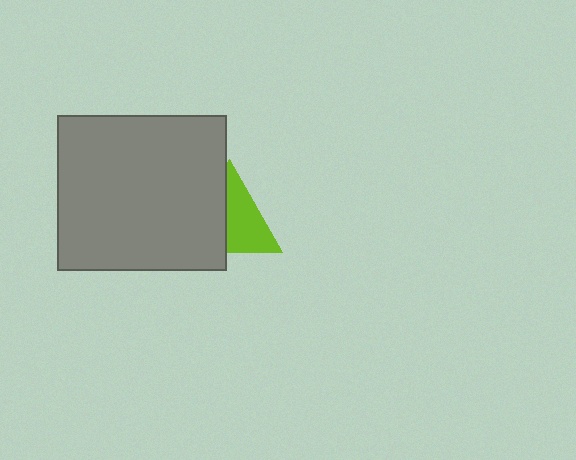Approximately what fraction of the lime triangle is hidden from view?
Roughly 47% of the lime triangle is hidden behind the gray rectangle.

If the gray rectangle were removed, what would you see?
You would see the complete lime triangle.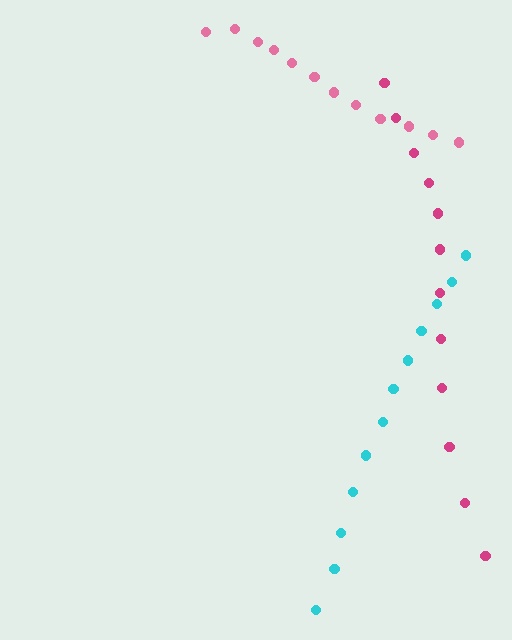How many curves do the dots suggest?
There are 3 distinct paths.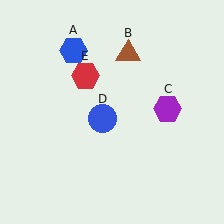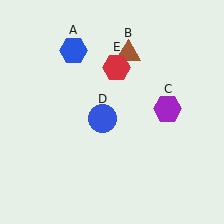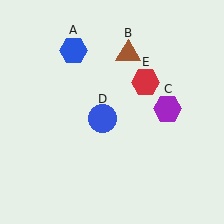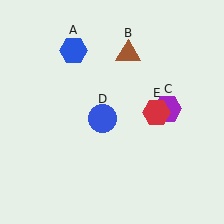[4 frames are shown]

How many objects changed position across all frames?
1 object changed position: red hexagon (object E).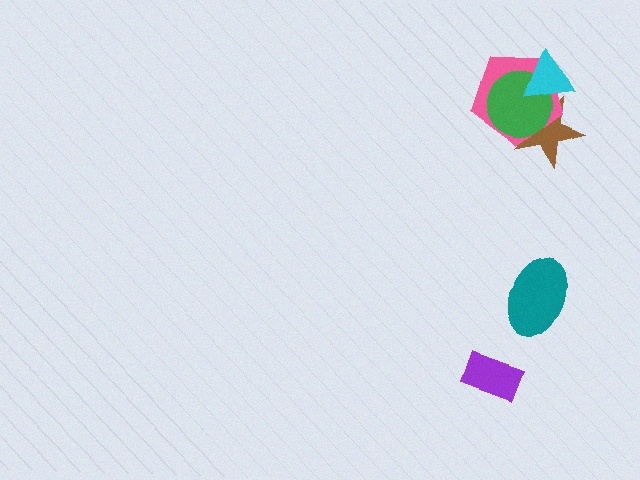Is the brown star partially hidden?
Yes, it is partially covered by another shape.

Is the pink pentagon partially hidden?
Yes, it is partially covered by another shape.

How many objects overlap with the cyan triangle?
3 objects overlap with the cyan triangle.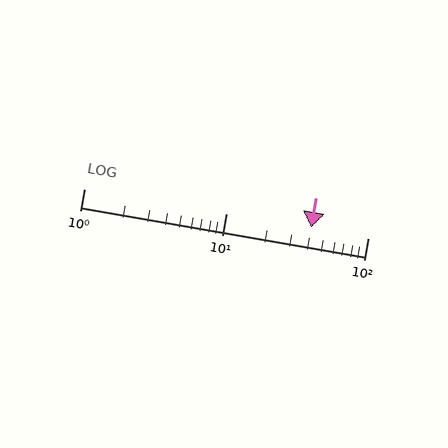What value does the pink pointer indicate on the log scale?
The pointer indicates approximately 40.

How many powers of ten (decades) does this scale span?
The scale spans 2 decades, from 1 to 100.